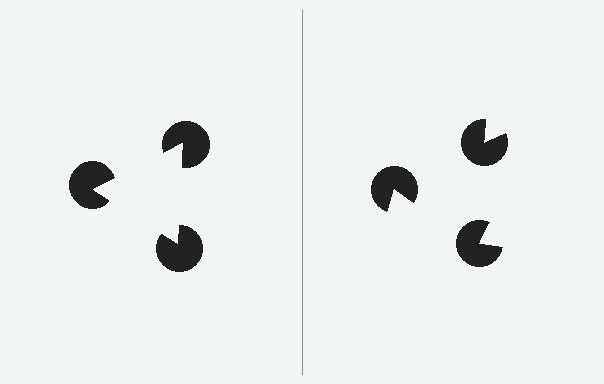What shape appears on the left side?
An illusory triangle.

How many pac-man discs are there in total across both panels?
6 — 3 on each side.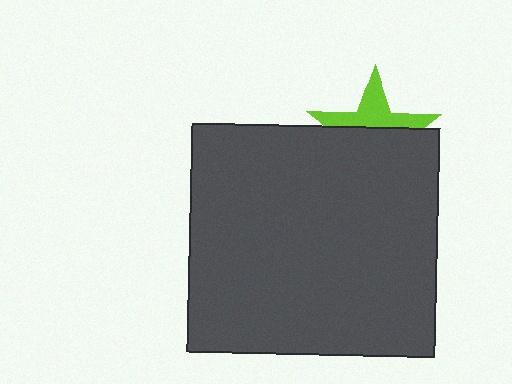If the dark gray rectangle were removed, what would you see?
You would see the complete lime star.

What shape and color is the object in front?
The object in front is a dark gray rectangle.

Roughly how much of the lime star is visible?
A small part of it is visible (roughly 41%).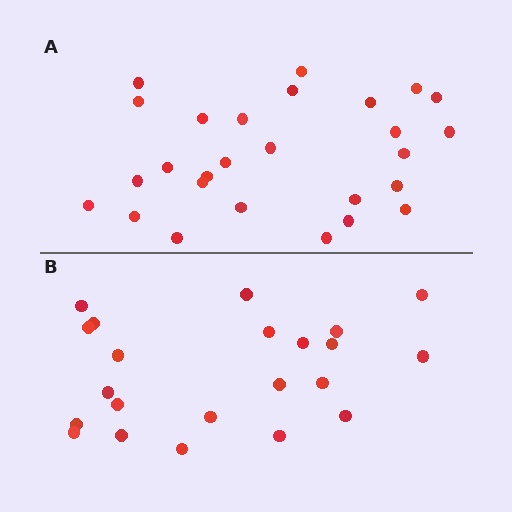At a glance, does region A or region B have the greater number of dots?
Region A (the top region) has more dots.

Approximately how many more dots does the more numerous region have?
Region A has about 5 more dots than region B.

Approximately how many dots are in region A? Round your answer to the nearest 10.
About 30 dots. (The exact count is 27, which rounds to 30.)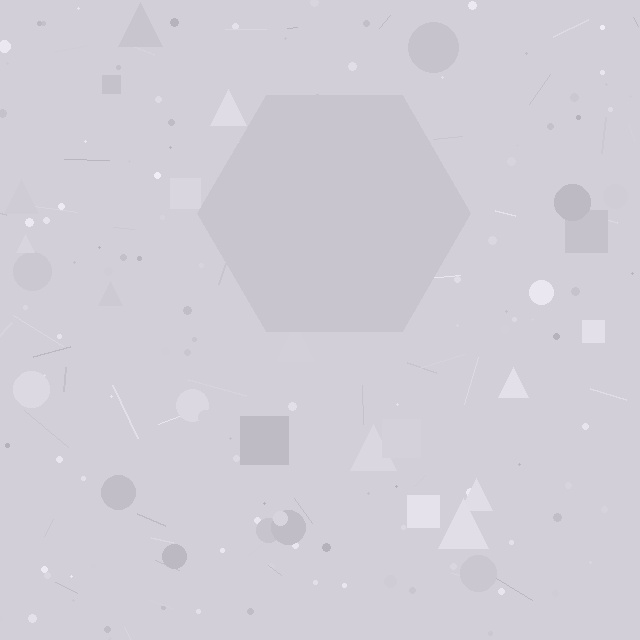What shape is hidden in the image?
A hexagon is hidden in the image.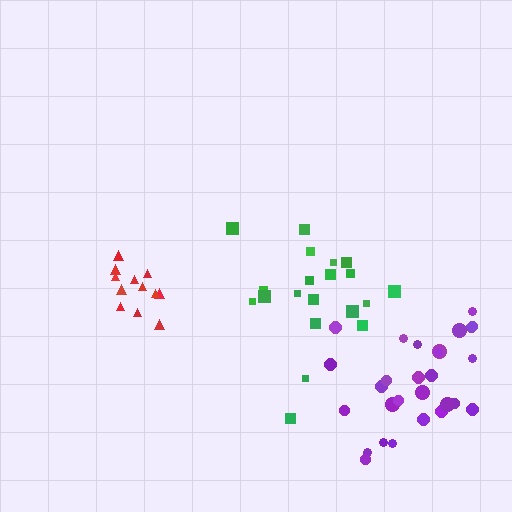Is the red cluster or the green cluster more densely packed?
Red.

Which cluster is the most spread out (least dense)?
Purple.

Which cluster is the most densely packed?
Red.